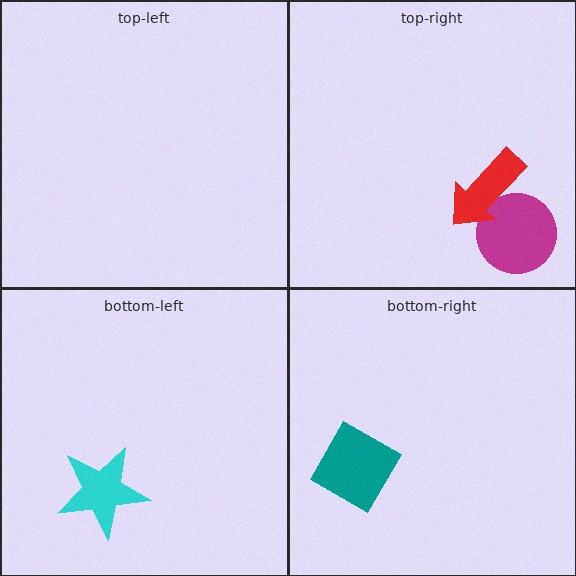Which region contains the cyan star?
The bottom-left region.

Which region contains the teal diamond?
The bottom-right region.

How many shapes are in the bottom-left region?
1.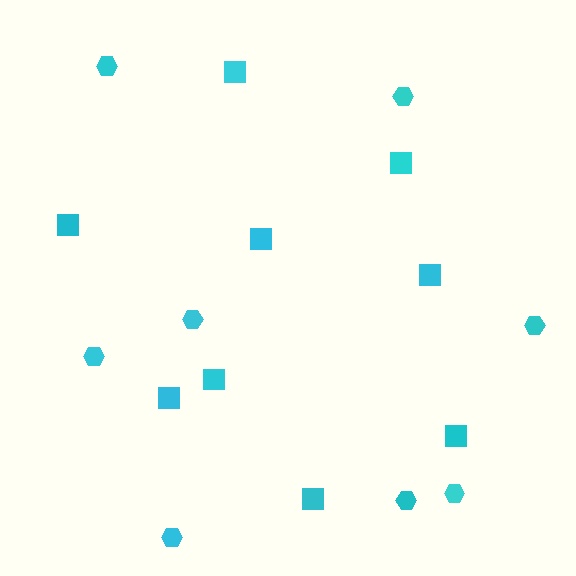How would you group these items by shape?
There are 2 groups: one group of squares (9) and one group of hexagons (8).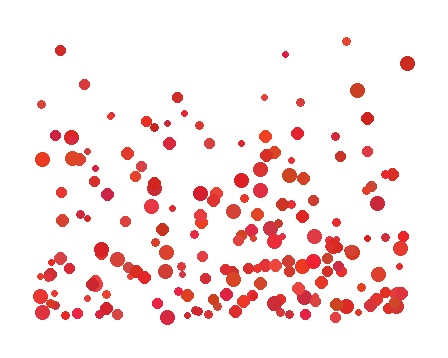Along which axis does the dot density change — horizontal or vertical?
Vertical.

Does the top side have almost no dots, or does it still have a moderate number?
Still a moderate number, just noticeably fewer than the bottom.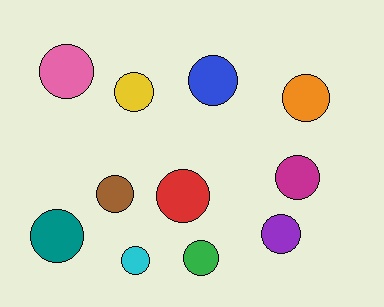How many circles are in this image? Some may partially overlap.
There are 11 circles.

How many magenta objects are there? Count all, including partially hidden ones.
There is 1 magenta object.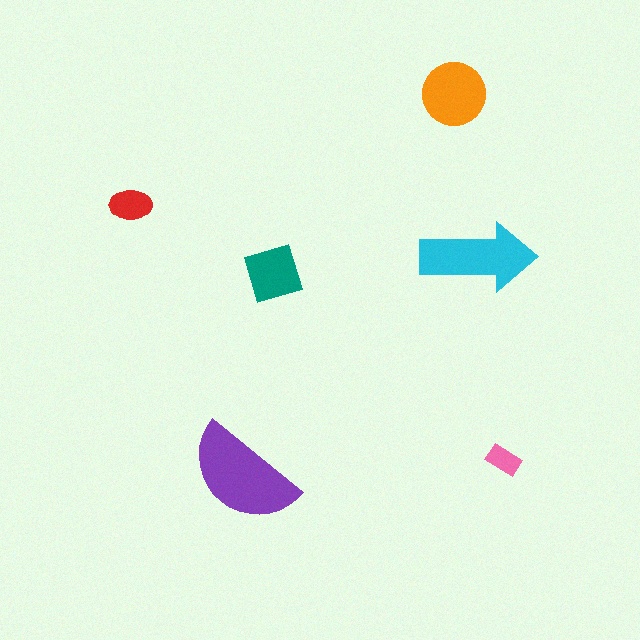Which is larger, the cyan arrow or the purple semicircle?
The purple semicircle.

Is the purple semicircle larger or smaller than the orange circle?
Larger.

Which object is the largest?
The purple semicircle.